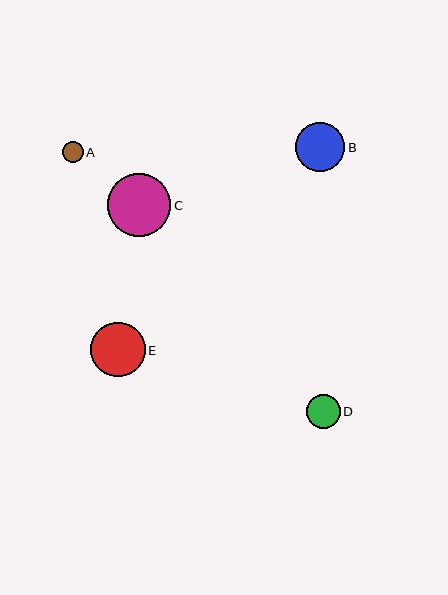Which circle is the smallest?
Circle A is the smallest with a size of approximately 21 pixels.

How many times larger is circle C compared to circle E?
Circle C is approximately 1.2 times the size of circle E.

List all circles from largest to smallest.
From largest to smallest: C, E, B, D, A.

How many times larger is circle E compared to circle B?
Circle E is approximately 1.1 times the size of circle B.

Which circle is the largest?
Circle C is the largest with a size of approximately 63 pixels.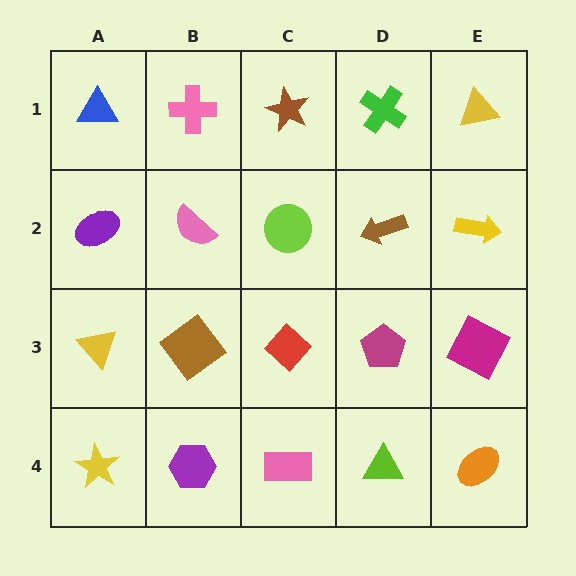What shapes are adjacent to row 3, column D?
A brown arrow (row 2, column D), a lime triangle (row 4, column D), a red diamond (row 3, column C), a magenta square (row 3, column E).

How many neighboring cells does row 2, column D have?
4.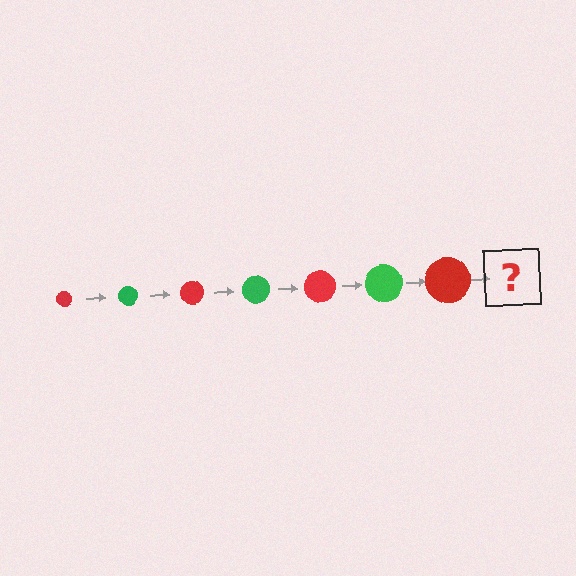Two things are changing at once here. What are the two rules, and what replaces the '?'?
The two rules are that the circle grows larger each step and the color cycles through red and green. The '?' should be a green circle, larger than the previous one.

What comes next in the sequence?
The next element should be a green circle, larger than the previous one.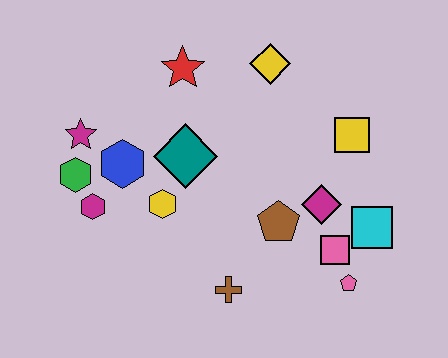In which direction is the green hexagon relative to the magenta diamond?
The green hexagon is to the left of the magenta diamond.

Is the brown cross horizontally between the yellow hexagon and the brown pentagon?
Yes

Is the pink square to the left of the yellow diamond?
No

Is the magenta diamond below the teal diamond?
Yes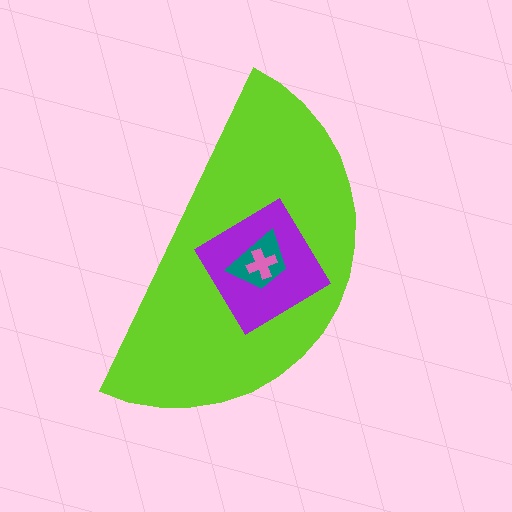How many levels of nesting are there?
4.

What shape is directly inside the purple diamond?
The teal trapezoid.